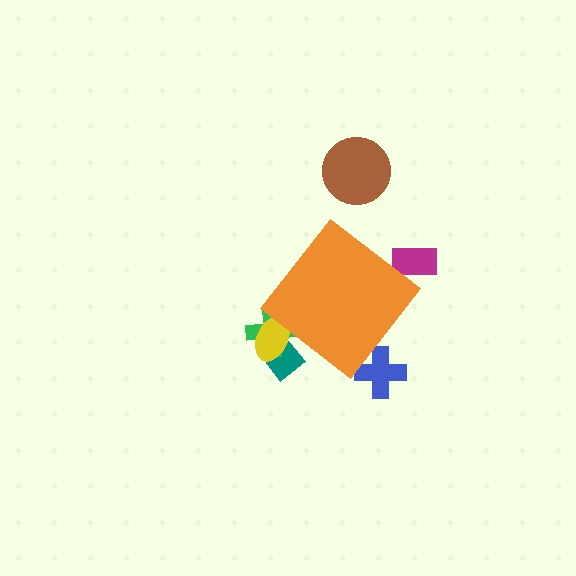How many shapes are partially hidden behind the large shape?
5 shapes are partially hidden.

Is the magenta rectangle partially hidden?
Yes, the magenta rectangle is partially hidden behind the orange diamond.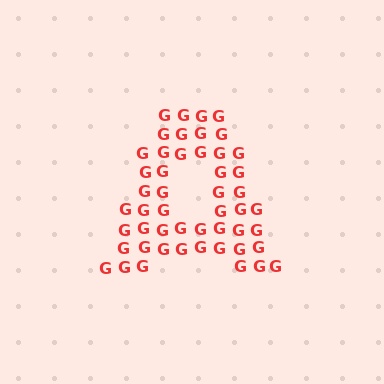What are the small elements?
The small elements are letter G's.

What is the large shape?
The large shape is the letter A.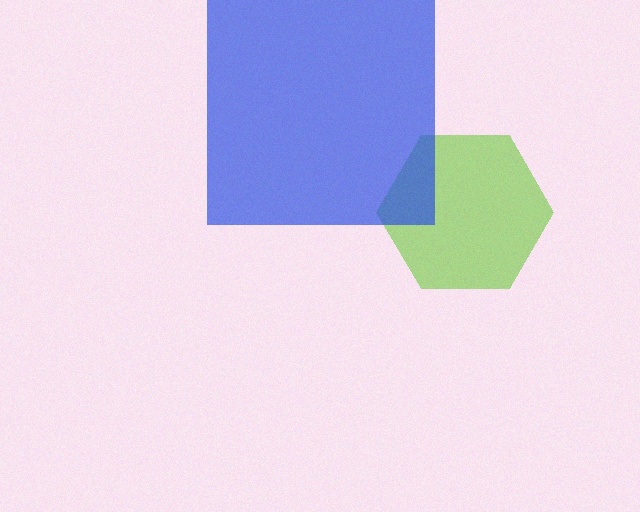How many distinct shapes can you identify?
There are 2 distinct shapes: a lime hexagon, a blue square.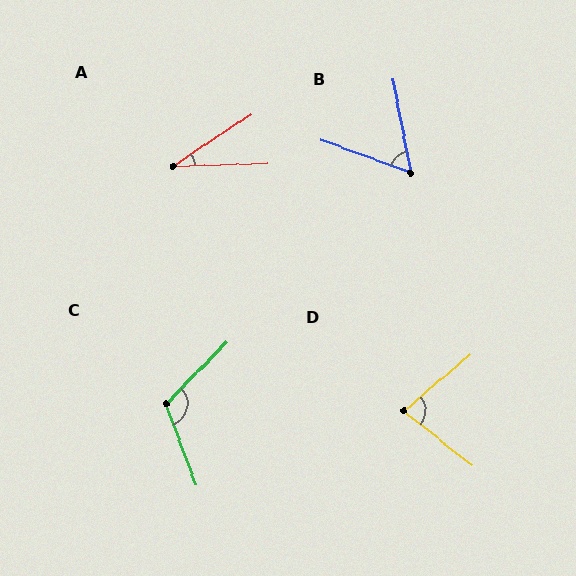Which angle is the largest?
C, at approximately 115 degrees.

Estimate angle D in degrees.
Approximately 79 degrees.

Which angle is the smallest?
A, at approximately 32 degrees.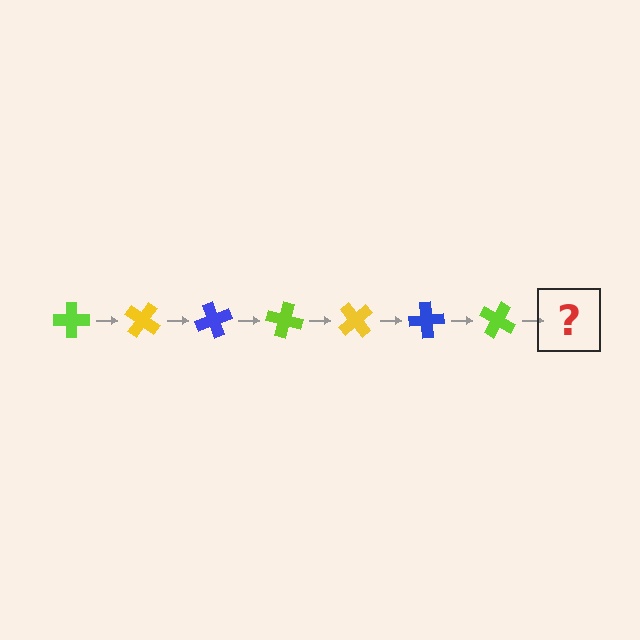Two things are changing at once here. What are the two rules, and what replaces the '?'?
The two rules are that it rotates 35 degrees each step and the color cycles through lime, yellow, and blue. The '?' should be a yellow cross, rotated 245 degrees from the start.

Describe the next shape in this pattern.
It should be a yellow cross, rotated 245 degrees from the start.